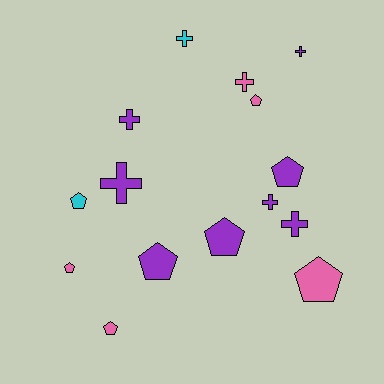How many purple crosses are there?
There are 5 purple crosses.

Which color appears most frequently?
Purple, with 8 objects.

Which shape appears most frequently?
Pentagon, with 8 objects.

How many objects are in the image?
There are 15 objects.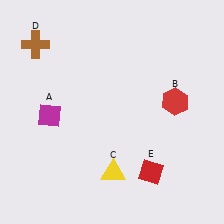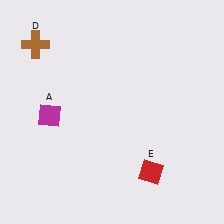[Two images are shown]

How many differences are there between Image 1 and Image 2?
There are 2 differences between the two images.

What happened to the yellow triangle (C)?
The yellow triangle (C) was removed in Image 2. It was in the bottom-right area of Image 1.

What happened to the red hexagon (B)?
The red hexagon (B) was removed in Image 2. It was in the top-right area of Image 1.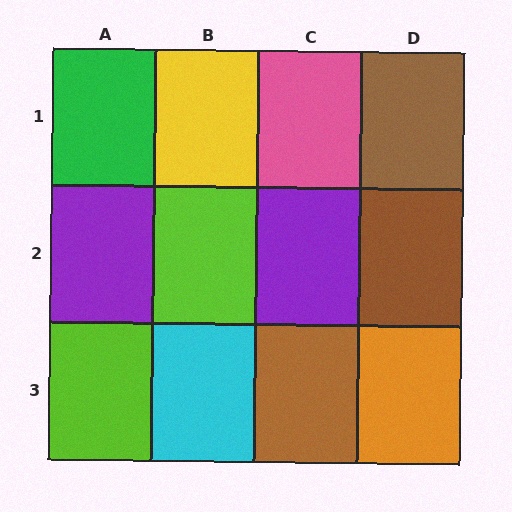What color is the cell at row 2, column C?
Purple.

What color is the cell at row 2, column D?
Brown.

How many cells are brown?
3 cells are brown.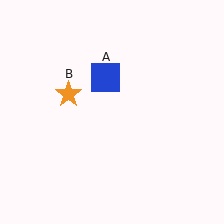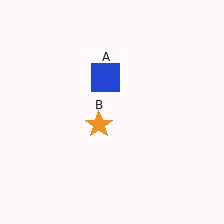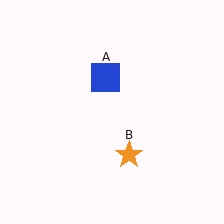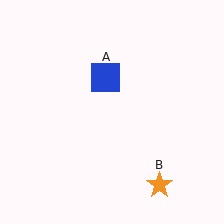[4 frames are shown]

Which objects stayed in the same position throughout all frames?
Blue square (object A) remained stationary.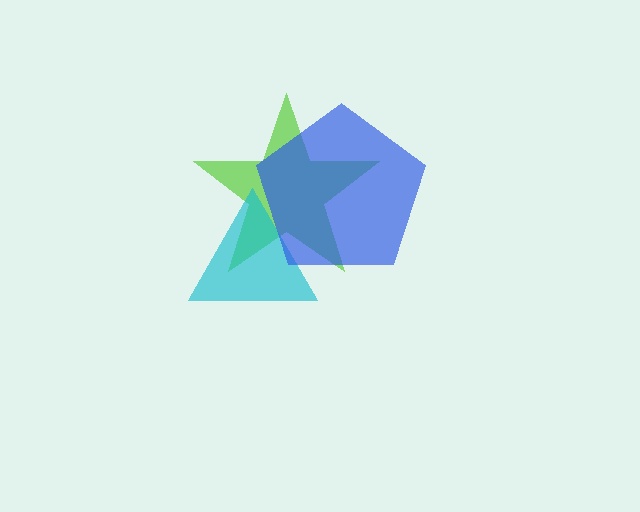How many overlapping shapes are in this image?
There are 3 overlapping shapes in the image.